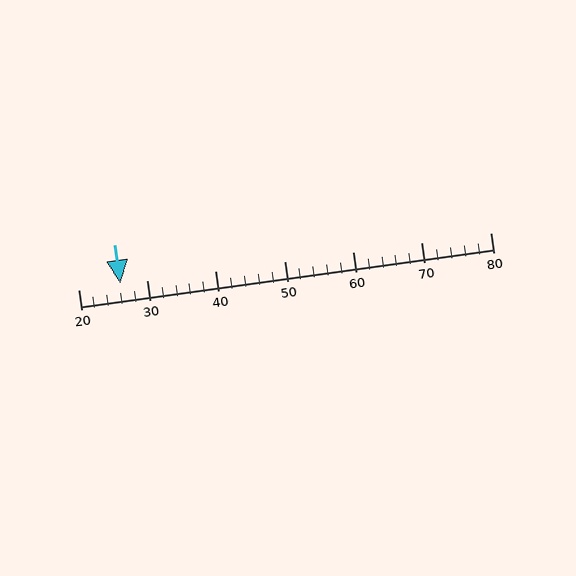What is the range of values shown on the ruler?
The ruler shows values from 20 to 80.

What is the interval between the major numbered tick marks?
The major tick marks are spaced 10 units apart.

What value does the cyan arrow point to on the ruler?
The cyan arrow points to approximately 26.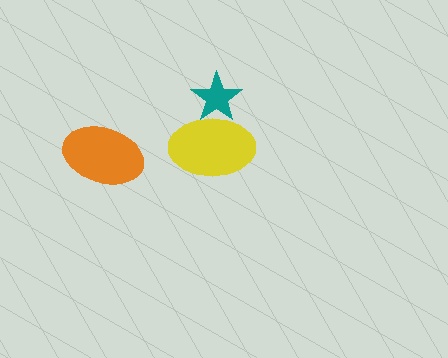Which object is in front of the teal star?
The yellow ellipse is in front of the teal star.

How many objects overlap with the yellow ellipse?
1 object overlaps with the yellow ellipse.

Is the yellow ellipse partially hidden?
No, no other shape covers it.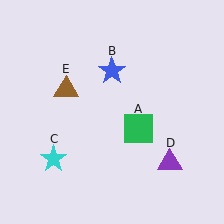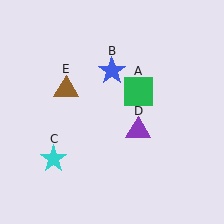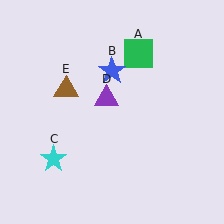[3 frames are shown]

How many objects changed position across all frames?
2 objects changed position: green square (object A), purple triangle (object D).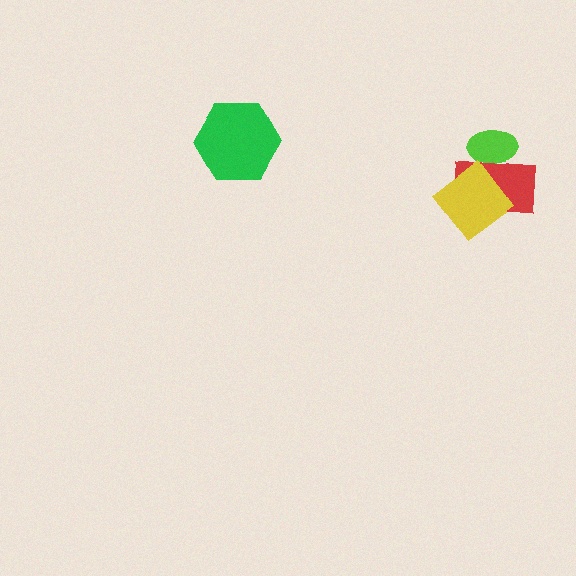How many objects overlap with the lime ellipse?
2 objects overlap with the lime ellipse.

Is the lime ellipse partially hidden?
Yes, it is partially covered by another shape.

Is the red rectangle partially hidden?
Yes, it is partially covered by another shape.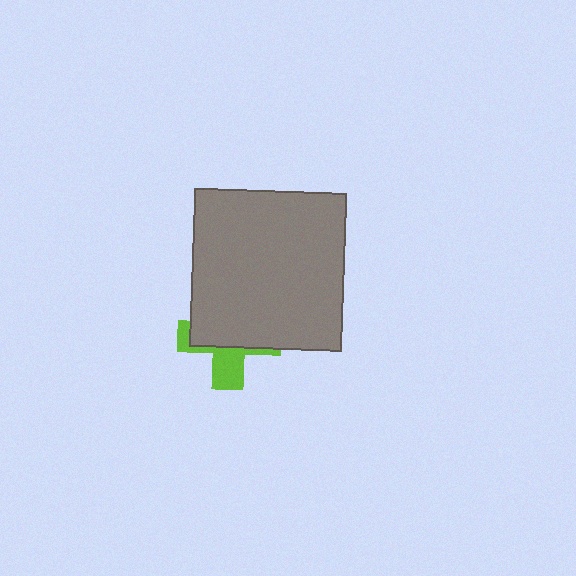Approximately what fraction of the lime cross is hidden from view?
Roughly 63% of the lime cross is hidden behind the gray rectangle.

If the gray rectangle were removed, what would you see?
You would see the complete lime cross.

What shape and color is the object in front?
The object in front is a gray rectangle.